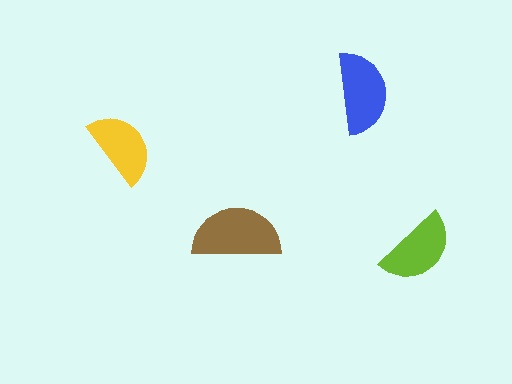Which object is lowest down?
The lime semicircle is bottommost.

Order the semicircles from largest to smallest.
the brown one, the blue one, the lime one, the yellow one.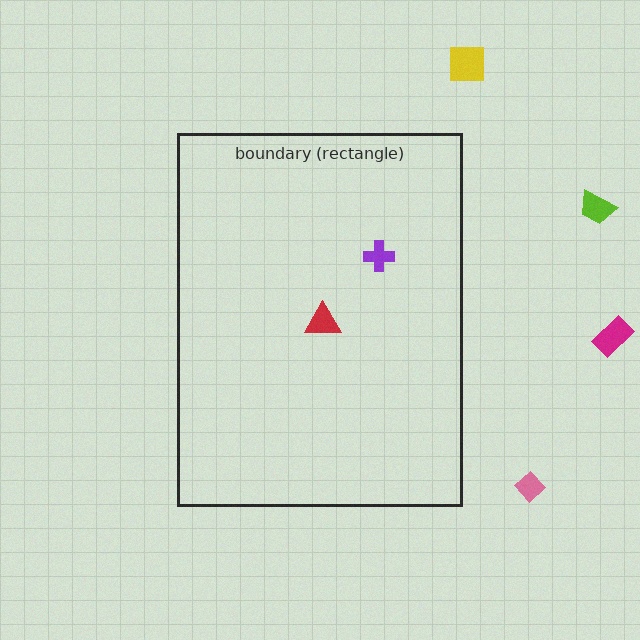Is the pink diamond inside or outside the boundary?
Outside.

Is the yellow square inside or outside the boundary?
Outside.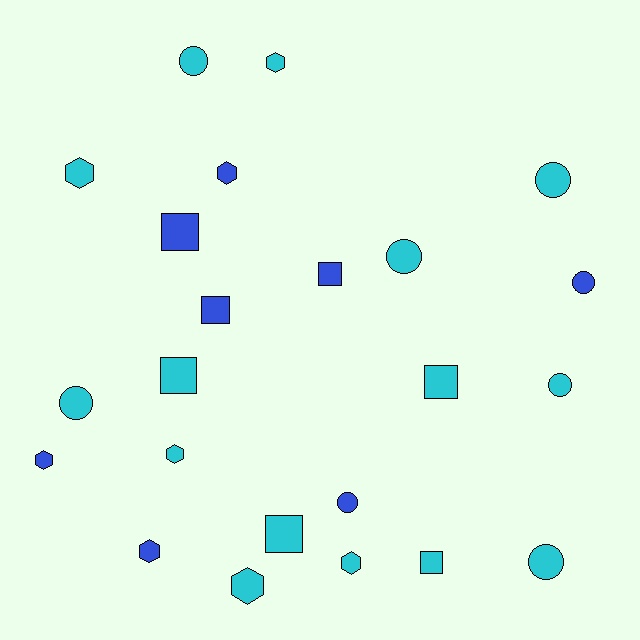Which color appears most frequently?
Cyan, with 15 objects.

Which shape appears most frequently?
Circle, with 8 objects.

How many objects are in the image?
There are 23 objects.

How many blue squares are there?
There are 3 blue squares.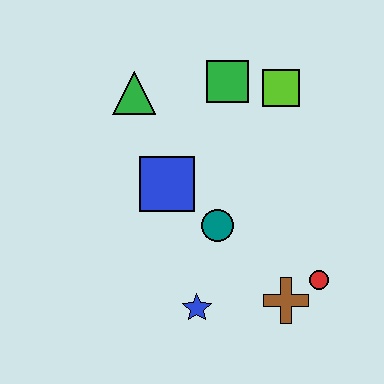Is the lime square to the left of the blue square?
No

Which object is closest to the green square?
The lime square is closest to the green square.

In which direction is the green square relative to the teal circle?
The green square is above the teal circle.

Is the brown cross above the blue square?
No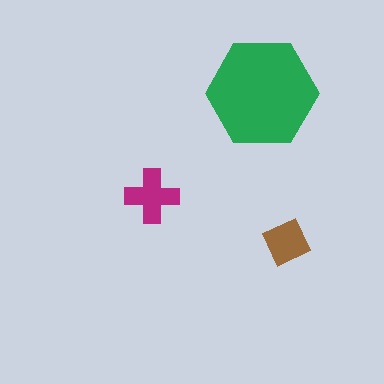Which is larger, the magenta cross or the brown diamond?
The magenta cross.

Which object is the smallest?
The brown diamond.